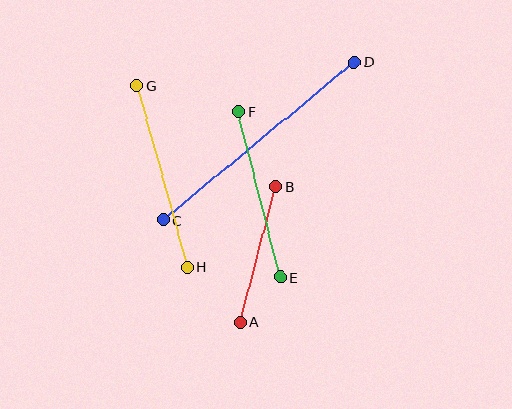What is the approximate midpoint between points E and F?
The midpoint is at approximately (259, 194) pixels.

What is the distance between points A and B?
The distance is approximately 140 pixels.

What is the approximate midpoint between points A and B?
The midpoint is at approximately (258, 254) pixels.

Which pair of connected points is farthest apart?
Points C and D are farthest apart.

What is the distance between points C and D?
The distance is approximately 249 pixels.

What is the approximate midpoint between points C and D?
The midpoint is at approximately (258, 141) pixels.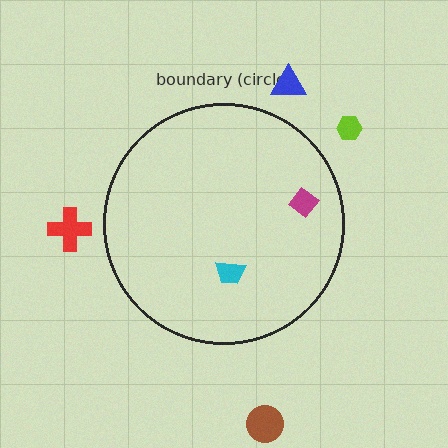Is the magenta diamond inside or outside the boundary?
Inside.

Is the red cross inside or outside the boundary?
Outside.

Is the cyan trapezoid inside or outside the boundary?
Inside.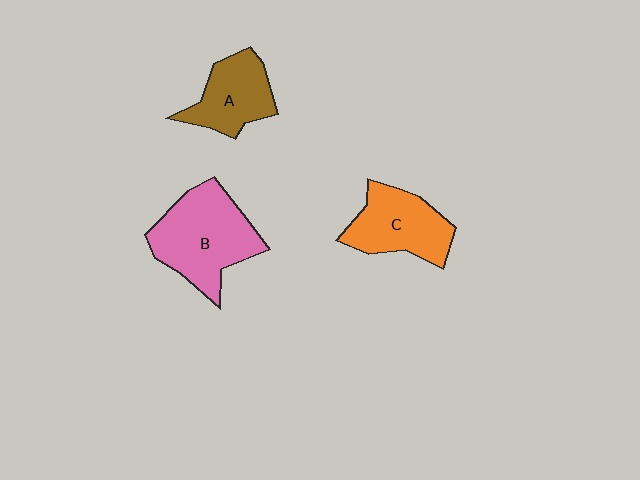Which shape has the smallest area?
Shape A (brown).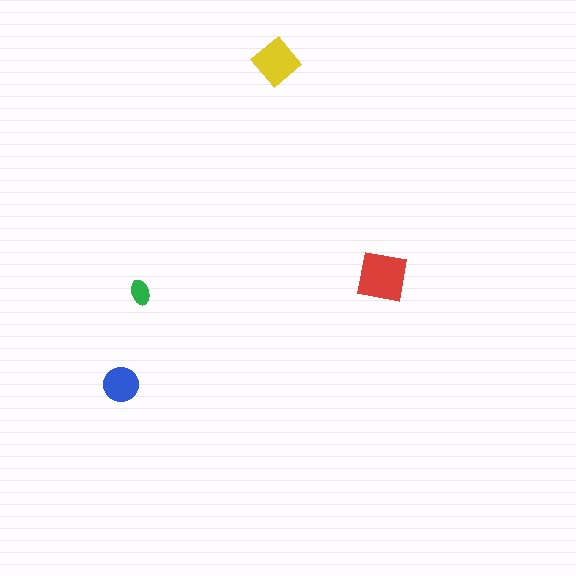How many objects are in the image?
There are 4 objects in the image.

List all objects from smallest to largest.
The green ellipse, the blue circle, the yellow diamond, the red square.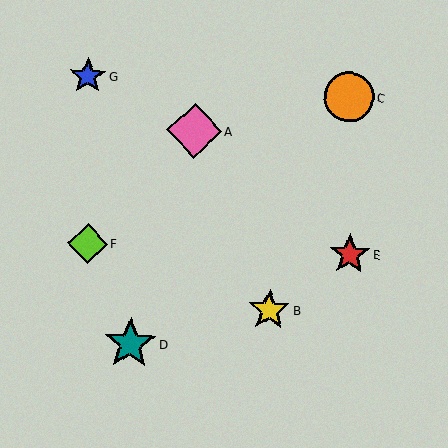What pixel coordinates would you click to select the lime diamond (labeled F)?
Click at (88, 244) to select the lime diamond F.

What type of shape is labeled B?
Shape B is a yellow star.